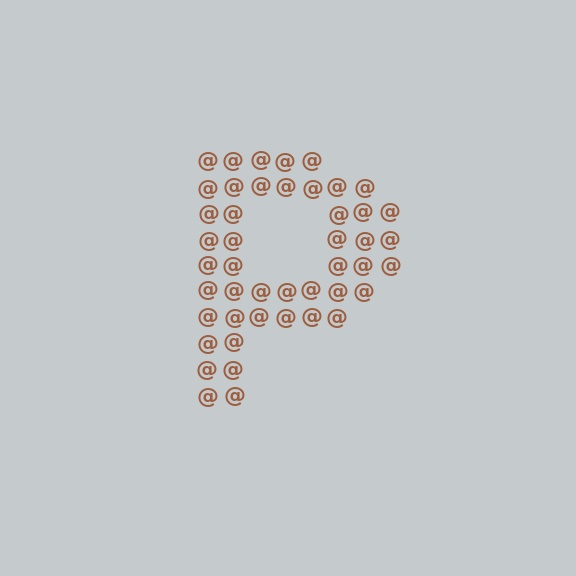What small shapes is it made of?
It is made of small at signs.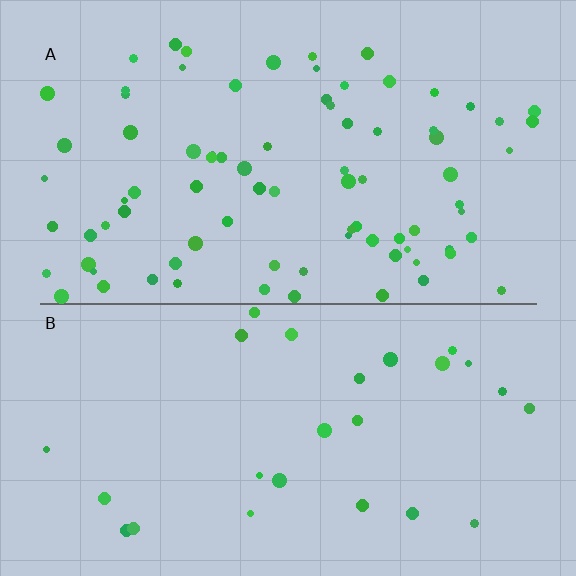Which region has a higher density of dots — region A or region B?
A (the top).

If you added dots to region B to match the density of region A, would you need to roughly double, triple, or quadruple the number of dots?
Approximately triple.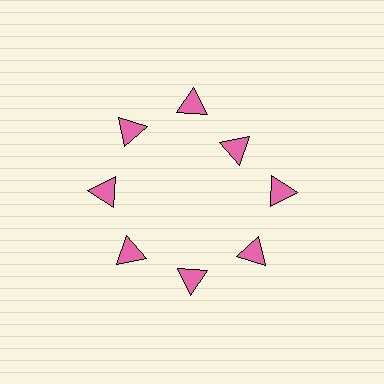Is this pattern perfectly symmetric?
No. The 8 pink triangles are arranged in a ring, but one element near the 2 o'clock position is pulled inward toward the center, breaking the 8-fold rotational symmetry.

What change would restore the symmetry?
The symmetry would be restored by moving it outward, back onto the ring so that all 8 triangles sit at equal angles and equal distance from the center.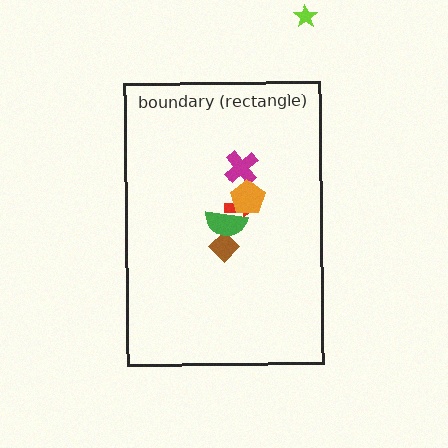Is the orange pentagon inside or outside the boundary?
Inside.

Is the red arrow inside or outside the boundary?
Inside.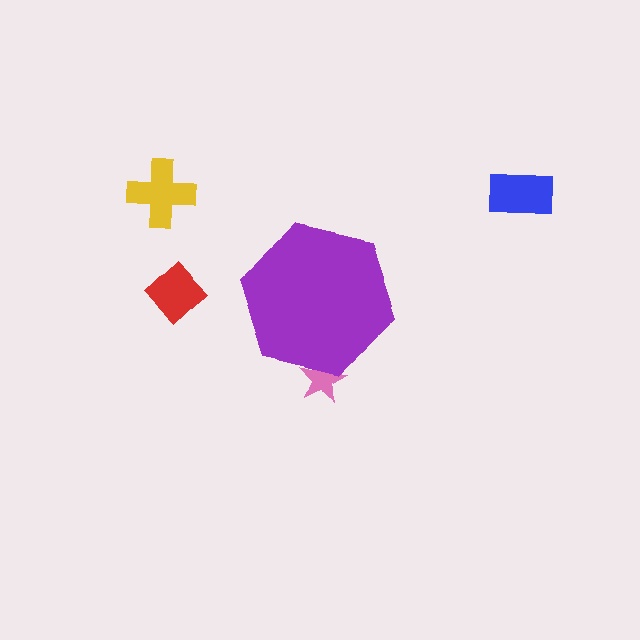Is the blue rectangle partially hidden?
No, the blue rectangle is fully visible.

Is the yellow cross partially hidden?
No, the yellow cross is fully visible.